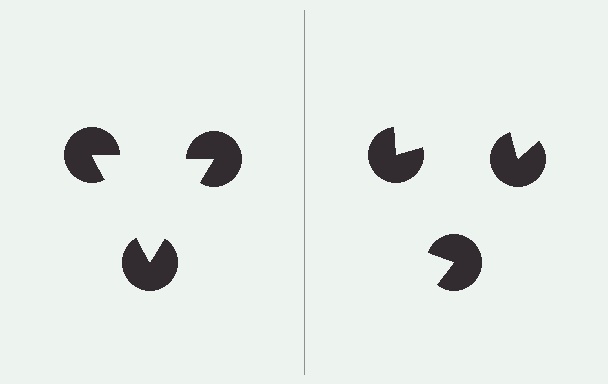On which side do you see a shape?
An illusory triangle appears on the left side. On the right side the wedge cuts are rotated, so no coherent shape forms.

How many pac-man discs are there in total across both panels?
6 — 3 on each side.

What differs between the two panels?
The pac-man discs are positioned identically on both sides; only the wedge orientations differ. On the left they align to a triangle; on the right they are misaligned.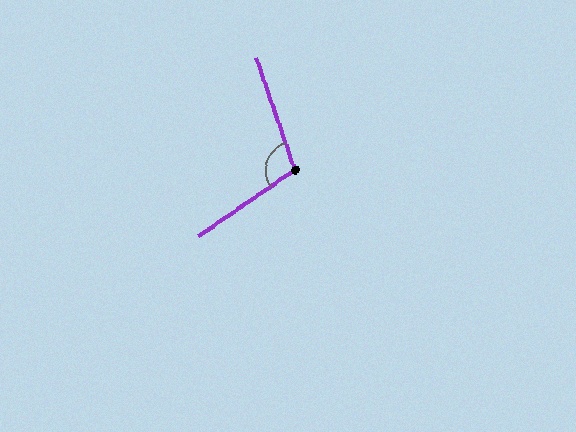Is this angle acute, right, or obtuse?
It is obtuse.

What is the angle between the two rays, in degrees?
Approximately 106 degrees.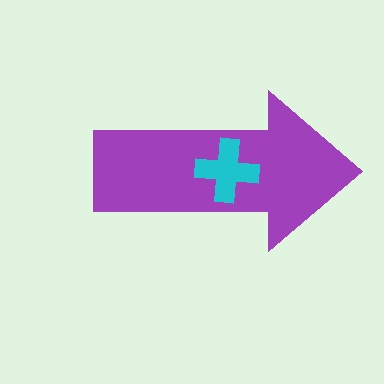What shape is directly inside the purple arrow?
The cyan cross.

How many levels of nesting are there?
2.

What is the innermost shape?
The cyan cross.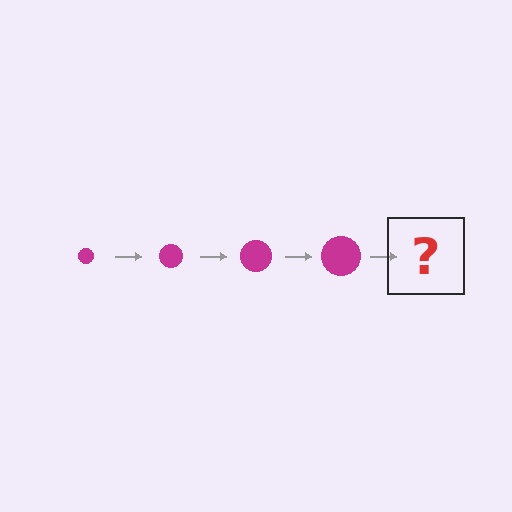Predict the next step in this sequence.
The next step is a magenta circle, larger than the previous one.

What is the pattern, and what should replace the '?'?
The pattern is that the circle gets progressively larger each step. The '?' should be a magenta circle, larger than the previous one.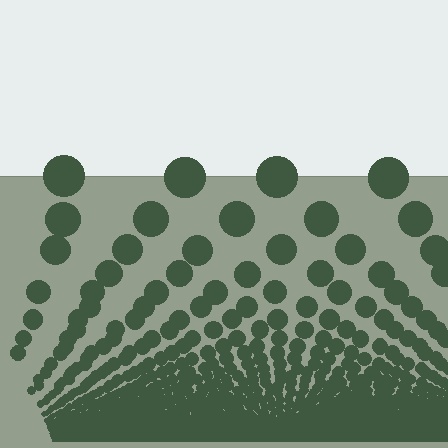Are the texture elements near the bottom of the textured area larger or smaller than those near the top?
Smaller. The gradient is inverted — elements near the bottom are smaller and denser.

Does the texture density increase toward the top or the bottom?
Density increases toward the bottom.